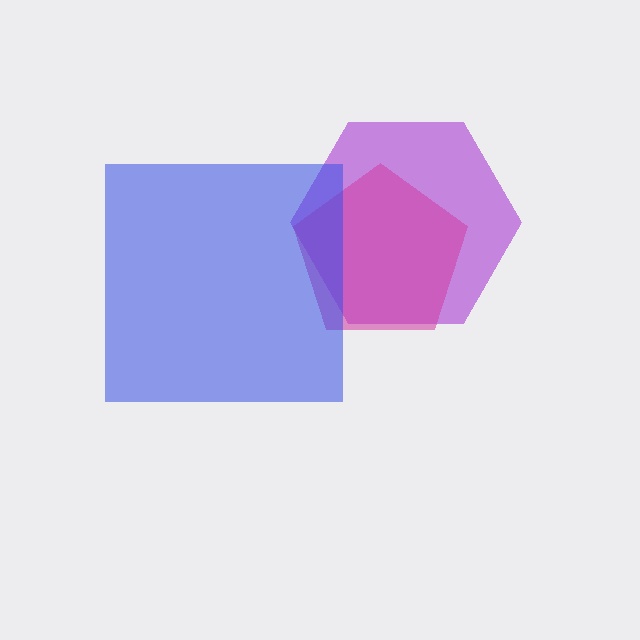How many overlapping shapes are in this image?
There are 3 overlapping shapes in the image.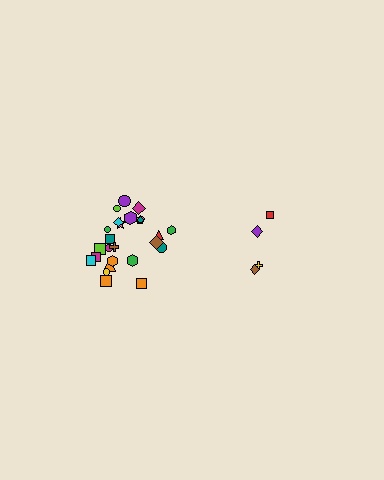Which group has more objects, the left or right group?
The left group.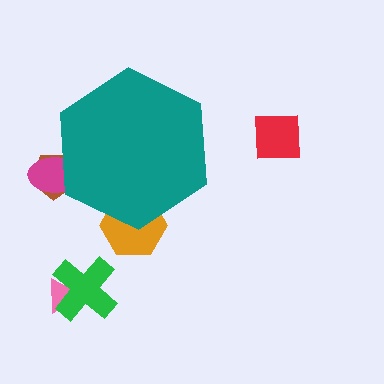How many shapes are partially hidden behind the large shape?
3 shapes are partially hidden.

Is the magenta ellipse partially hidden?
Yes, the magenta ellipse is partially hidden behind the teal hexagon.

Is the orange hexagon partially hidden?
Yes, the orange hexagon is partially hidden behind the teal hexagon.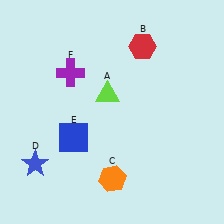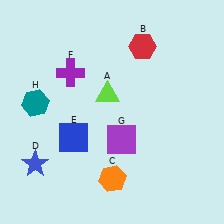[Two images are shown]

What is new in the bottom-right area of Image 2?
A purple square (G) was added in the bottom-right area of Image 2.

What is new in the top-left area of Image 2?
A teal hexagon (H) was added in the top-left area of Image 2.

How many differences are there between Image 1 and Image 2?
There are 2 differences between the two images.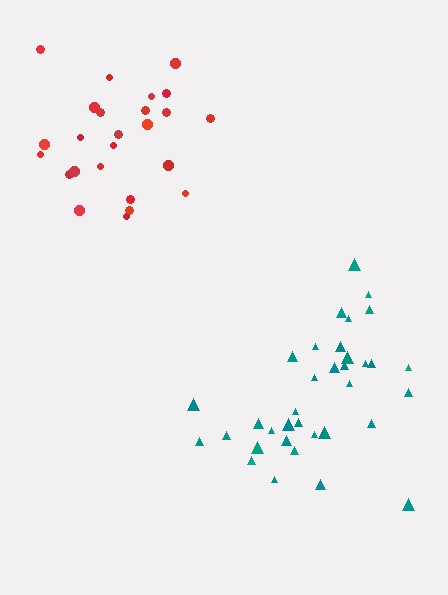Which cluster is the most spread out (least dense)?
Red.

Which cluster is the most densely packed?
Teal.